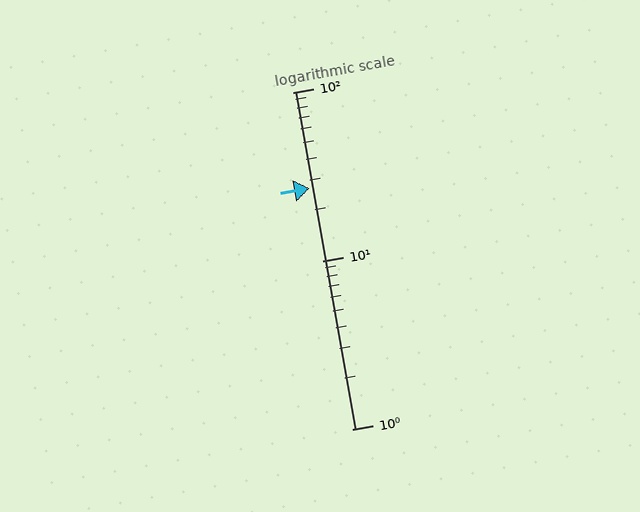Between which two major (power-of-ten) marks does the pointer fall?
The pointer is between 10 and 100.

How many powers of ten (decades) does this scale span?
The scale spans 2 decades, from 1 to 100.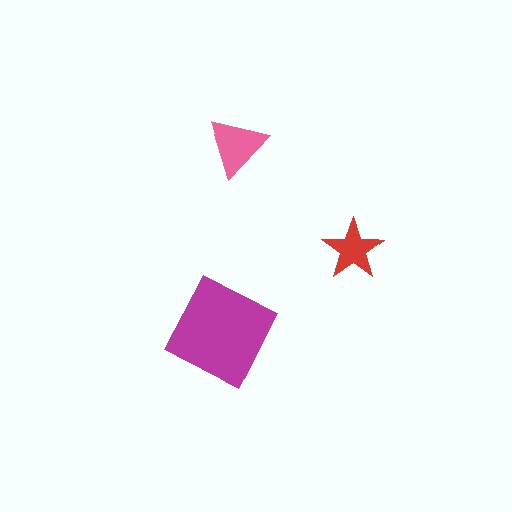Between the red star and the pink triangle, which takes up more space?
The pink triangle.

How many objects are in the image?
There are 3 objects in the image.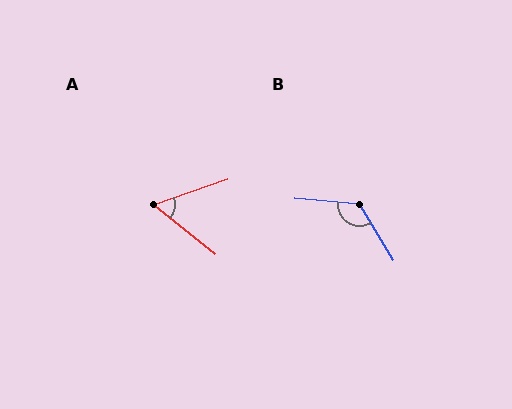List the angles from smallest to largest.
A (57°), B (127°).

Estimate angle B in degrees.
Approximately 127 degrees.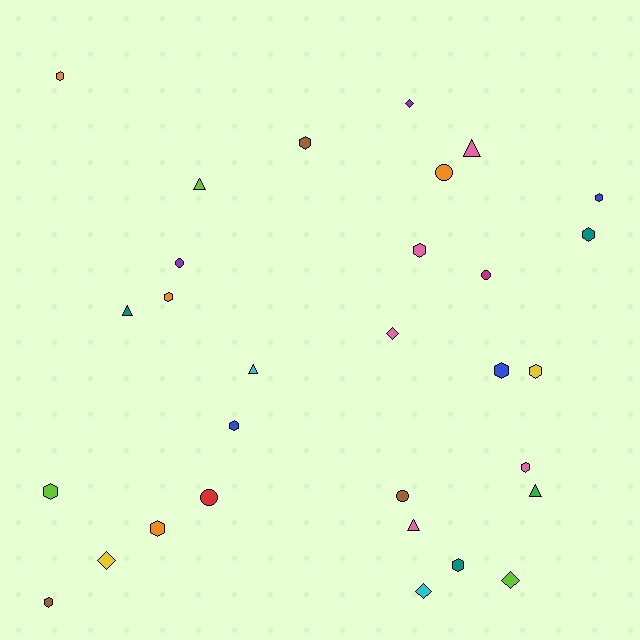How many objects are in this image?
There are 30 objects.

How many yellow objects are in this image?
There are 2 yellow objects.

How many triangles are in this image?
There are 6 triangles.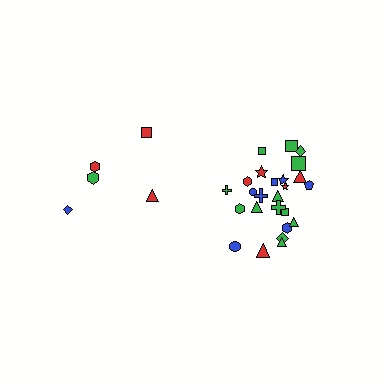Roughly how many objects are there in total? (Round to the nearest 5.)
Roughly 30 objects in total.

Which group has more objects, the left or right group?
The right group.